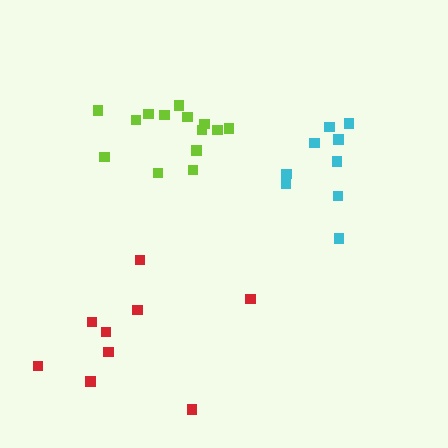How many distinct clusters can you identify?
There are 3 distinct clusters.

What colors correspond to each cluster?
The clusters are colored: lime, cyan, red.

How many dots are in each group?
Group 1: 14 dots, Group 2: 9 dots, Group 3: 9 dots (32 total).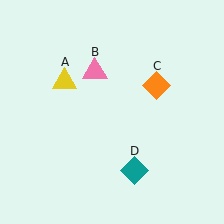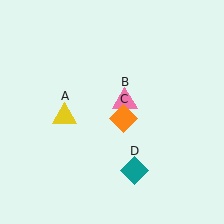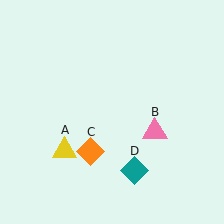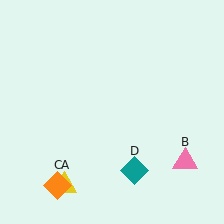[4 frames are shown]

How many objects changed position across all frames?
3 objects changed position: yellow triangle (object A), pink triangle (object B), orange diamond (object C).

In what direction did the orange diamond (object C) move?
The orange diamond (object C) moved down and to the left.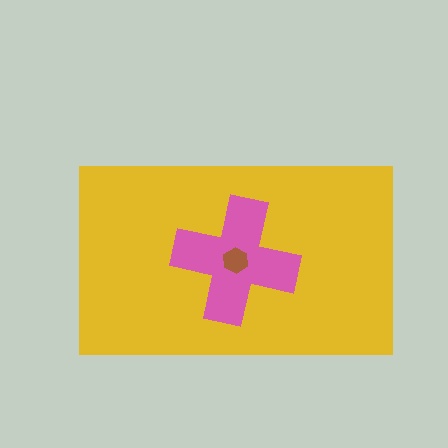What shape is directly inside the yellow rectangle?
The pink cross.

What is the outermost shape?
The yellow rectangle.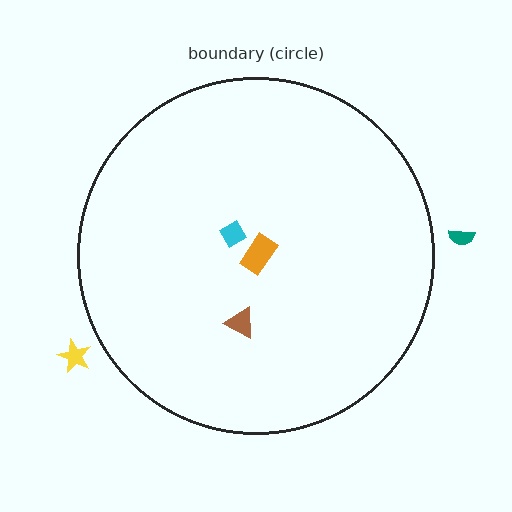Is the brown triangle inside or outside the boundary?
Inside.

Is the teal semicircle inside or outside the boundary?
Outside.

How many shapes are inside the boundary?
3 inside, 2 outside.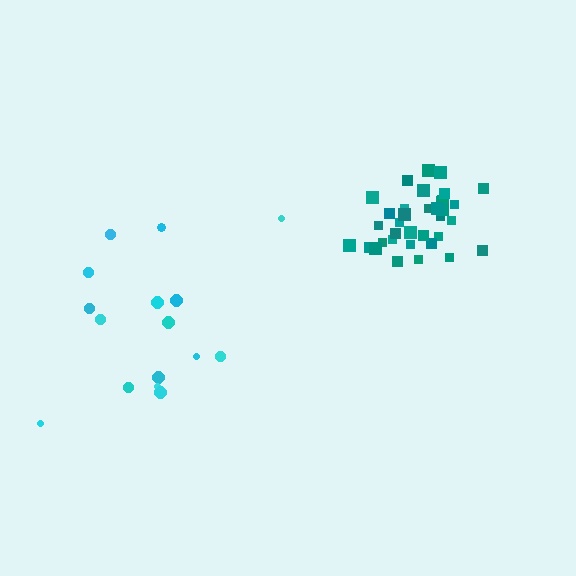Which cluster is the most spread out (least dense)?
Cyan.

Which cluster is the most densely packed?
Teal.